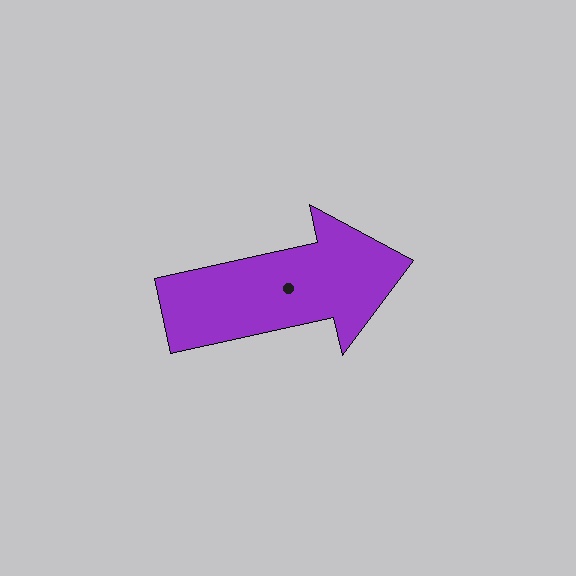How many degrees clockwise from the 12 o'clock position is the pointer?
Approximately 78 degrees.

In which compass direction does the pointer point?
East.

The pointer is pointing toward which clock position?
Roughly 3 o'clock.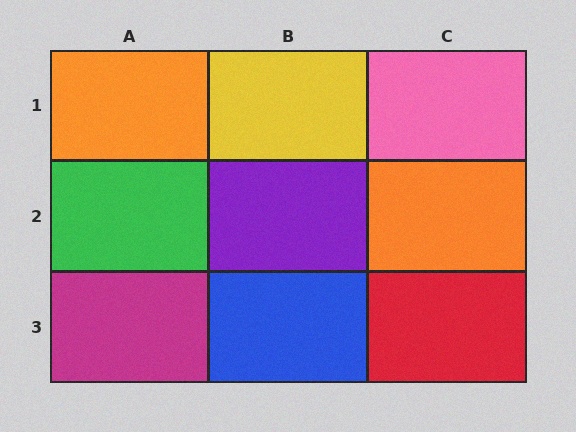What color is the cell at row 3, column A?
Magenta.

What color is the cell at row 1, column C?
Pink.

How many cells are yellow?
1 cell is yellow.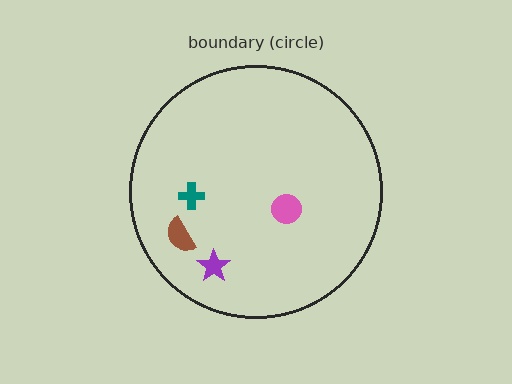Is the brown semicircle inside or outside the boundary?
Inside.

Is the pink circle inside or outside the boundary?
Inside.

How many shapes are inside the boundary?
4 inside, 0 outside.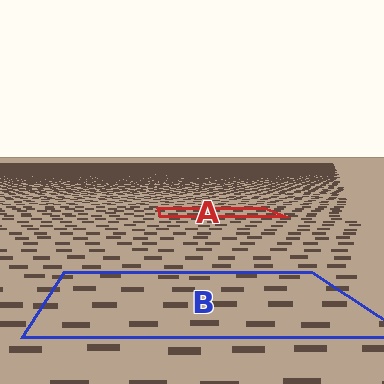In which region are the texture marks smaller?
The texture marks are smaller in region A, because it is farther away.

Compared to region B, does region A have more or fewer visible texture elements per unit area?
Region A has more texture elements per unit area — they are packed more densely because it is farther away.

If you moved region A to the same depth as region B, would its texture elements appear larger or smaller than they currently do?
They would appear larger. At a closer depth, the same texture elements are projected at a bigger on-screen size.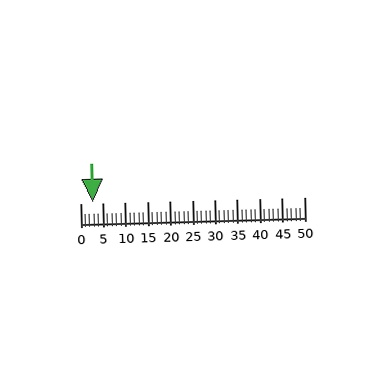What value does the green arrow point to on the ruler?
The green arrow points to approximately 3.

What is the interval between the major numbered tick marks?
The major tick marks are spaced 5 units apart.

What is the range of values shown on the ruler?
The ruler shows values from 0 to 50.